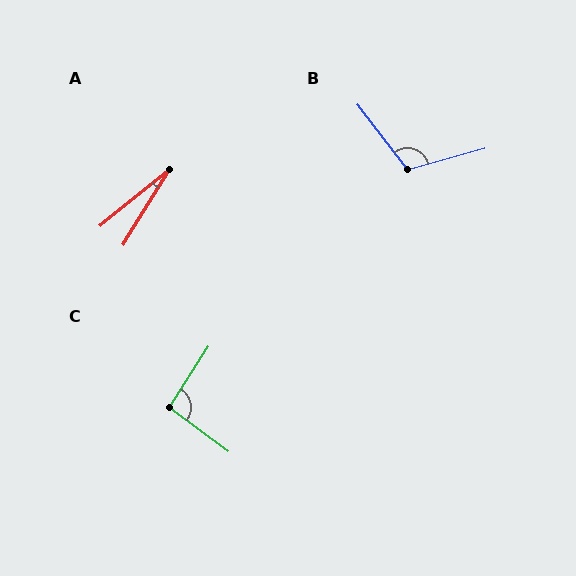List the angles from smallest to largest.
A (20°), C (94°), B (112°).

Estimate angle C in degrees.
Approximately 94 degrees.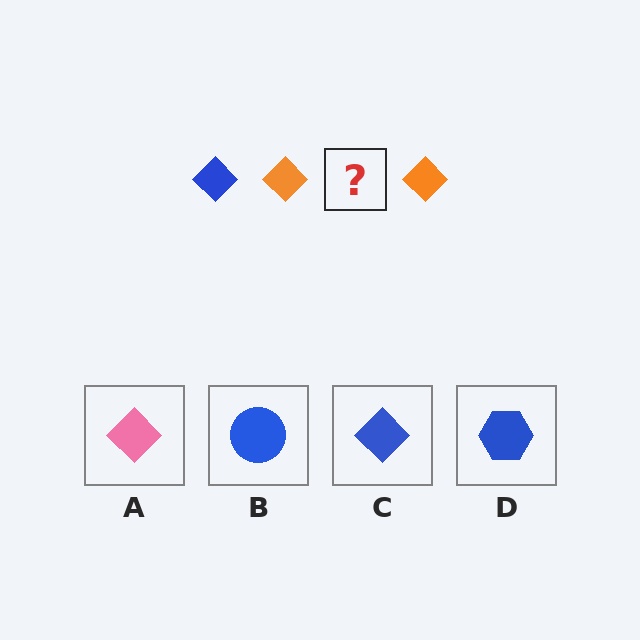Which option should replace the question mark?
Option C.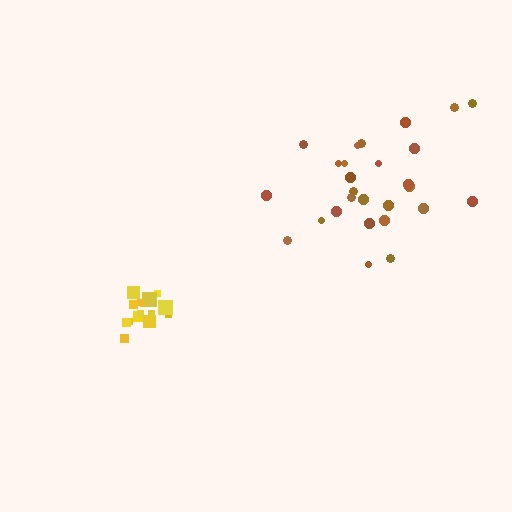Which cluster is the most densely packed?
Yellow.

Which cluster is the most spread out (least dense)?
Brown.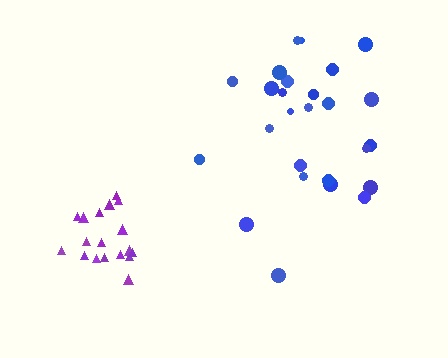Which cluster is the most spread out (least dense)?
Blue.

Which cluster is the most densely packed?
Purple.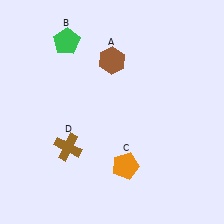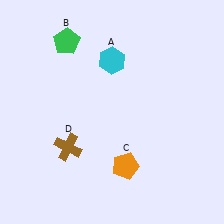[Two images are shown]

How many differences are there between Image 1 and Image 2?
There is 1 difference between the two images.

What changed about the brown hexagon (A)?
In Image 1, A is brown. In Image 2, it changed to cyan.